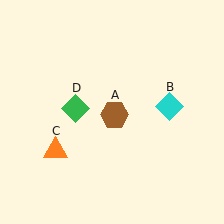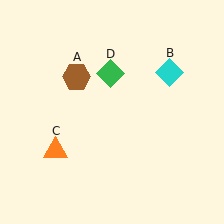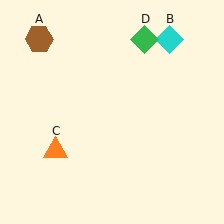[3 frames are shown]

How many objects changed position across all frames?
3 objects changed position: brown hexagon (object A), cyan diamond (object B), green diamond (object D).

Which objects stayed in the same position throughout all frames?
Orange triangle (object C) remained stationary.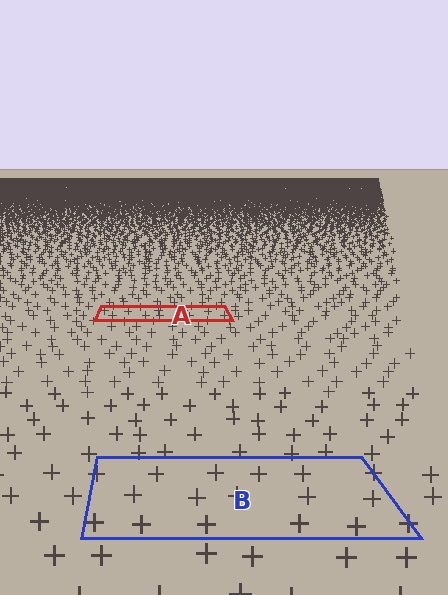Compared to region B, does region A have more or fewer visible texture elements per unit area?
Region A has more texture elements per unit area — they are packed more densely because it is farther away.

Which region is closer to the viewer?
Region B is closer. The texture elements there are larger and more spread out.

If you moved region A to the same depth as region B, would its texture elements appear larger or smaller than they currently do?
They would appear larger. At a closer depth, the same texture elements are projected at a bigger on-screen size.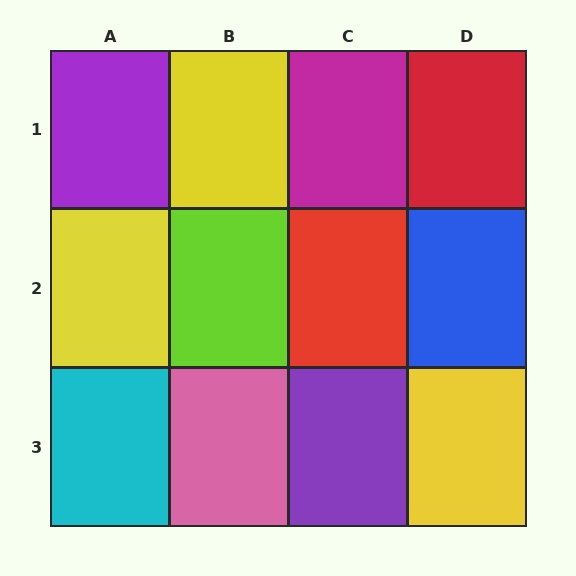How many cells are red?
2 cells are red.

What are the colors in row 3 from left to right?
Cyan, pink, purple, yellow.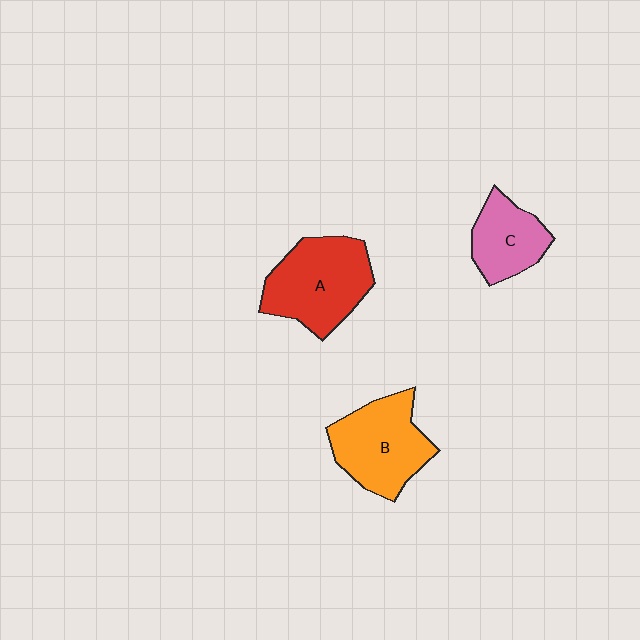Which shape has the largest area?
Shape A (red).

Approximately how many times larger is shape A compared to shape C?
Approximately 1.6 times.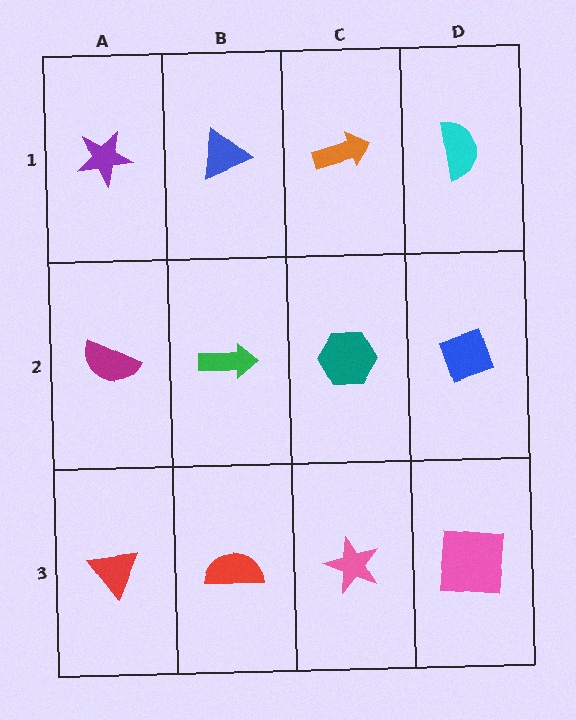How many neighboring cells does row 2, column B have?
4.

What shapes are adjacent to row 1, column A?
A magenta semicircle (row 2, column A), a blue triangle (row 1, column B).